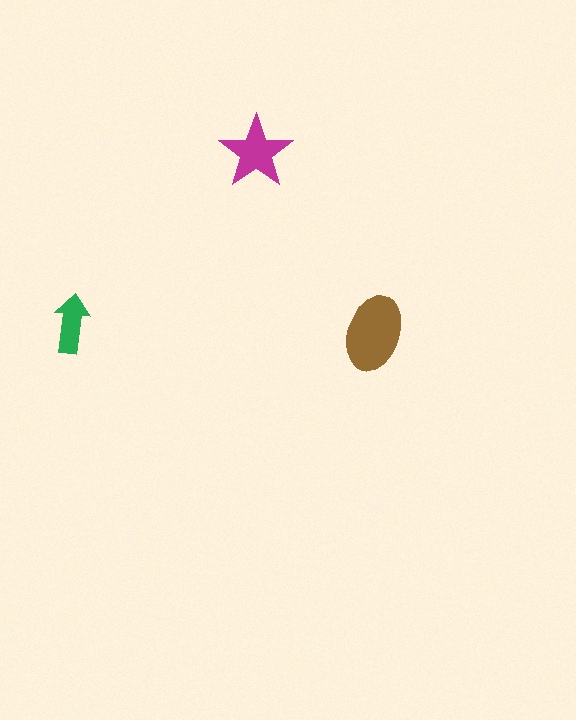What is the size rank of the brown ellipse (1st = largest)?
1st.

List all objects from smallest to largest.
The green arrow, the magenta star, the brown ellipse.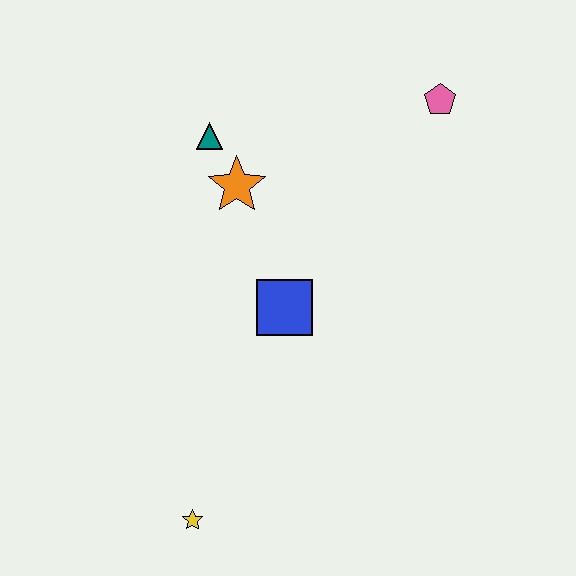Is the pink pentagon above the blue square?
Yes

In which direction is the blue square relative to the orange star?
The blue square is below the orange star.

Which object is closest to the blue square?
The orange star is closest to the blue square.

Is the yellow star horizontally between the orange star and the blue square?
No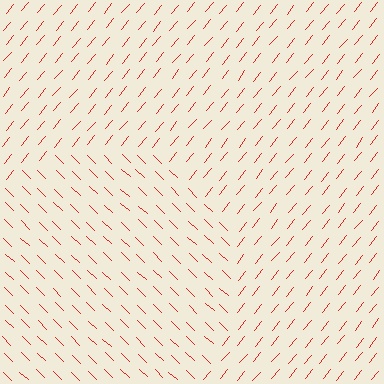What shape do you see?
I see a circle.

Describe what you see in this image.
The image is filled with small red line segments. A circle region in the image has lines oriented differently from the surrounding lines, creating a visible texture boundary.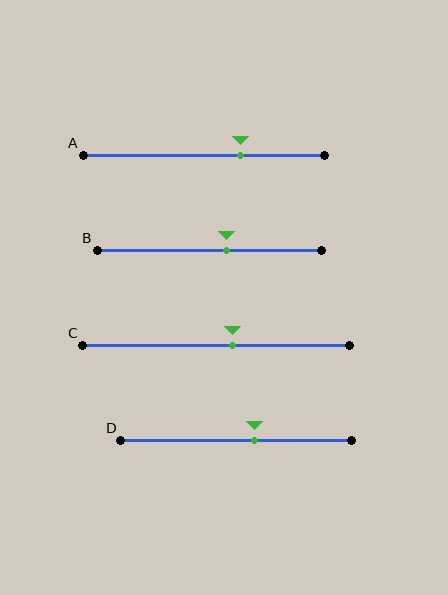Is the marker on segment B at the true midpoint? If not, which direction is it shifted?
No, the marker on segment B is shifted to the right by about 8% of the segment length.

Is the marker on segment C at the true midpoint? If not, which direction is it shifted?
No, the marker on segment C is shifted to the right by about 6% of the segment length.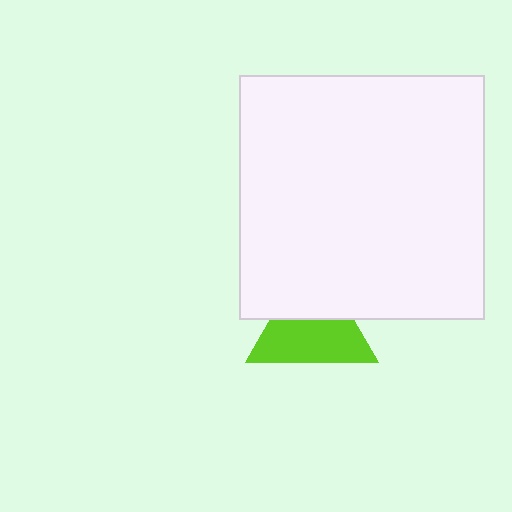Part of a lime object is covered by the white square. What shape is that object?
It is a triangle.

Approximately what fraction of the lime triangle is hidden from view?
Roughly 39% of the lime triangle is hidden behind the white square.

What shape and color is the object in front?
The object in front is a white square.